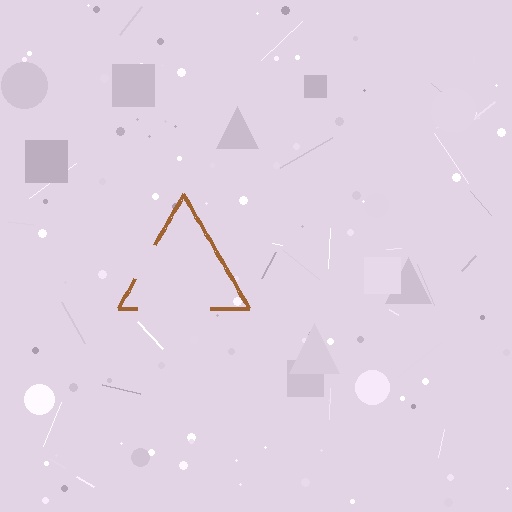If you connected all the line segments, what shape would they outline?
They would outline a triangle.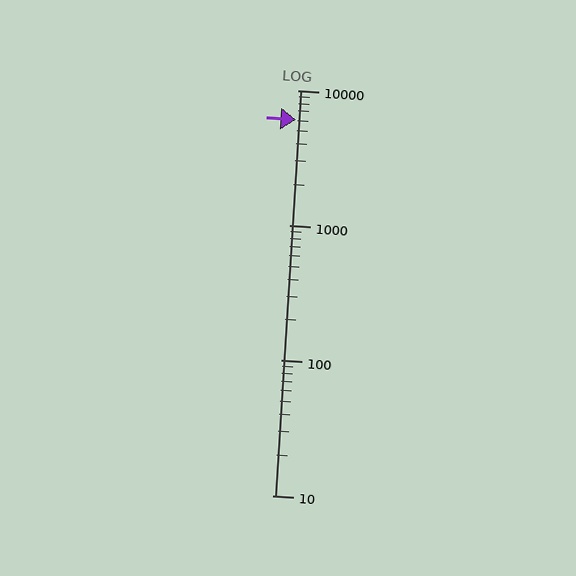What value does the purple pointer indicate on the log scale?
The pointer indicates approximately 6100.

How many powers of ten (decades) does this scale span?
The scale spans 3 decades, from 10 to 10000.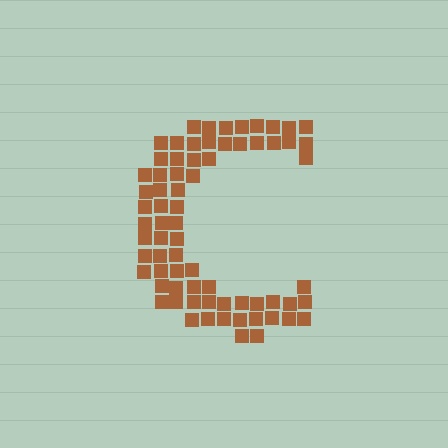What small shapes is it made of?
It is made of small squares.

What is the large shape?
The large shape is the letter C.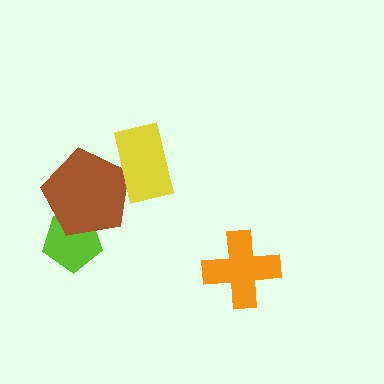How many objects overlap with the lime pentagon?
1 object overlaps with the lime pentagon.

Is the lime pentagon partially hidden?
Yes, it is partially covered by another shape.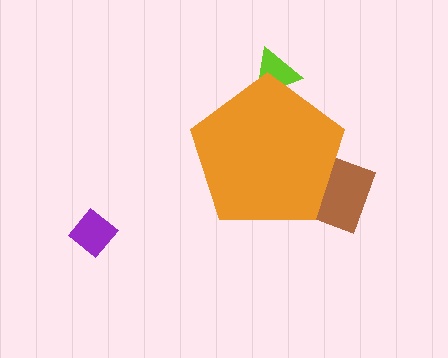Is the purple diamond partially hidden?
No, the purple diamond is fully visible.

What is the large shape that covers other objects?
An orange pentagon.